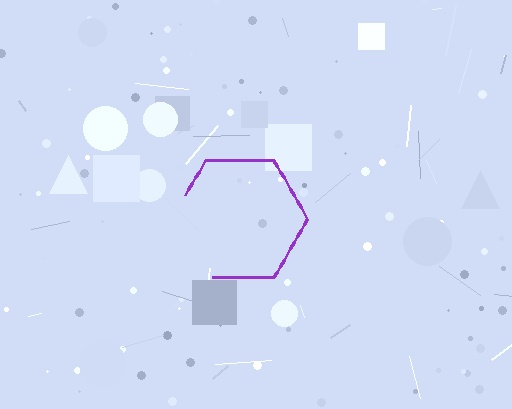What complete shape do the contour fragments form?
The contour fragments form a hexagon.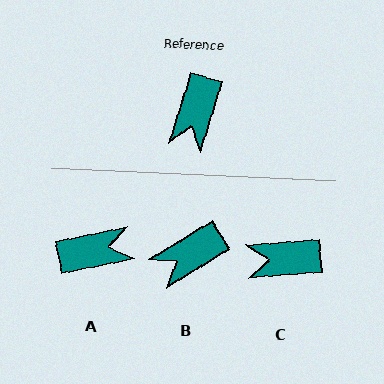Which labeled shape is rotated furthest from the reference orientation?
A, about 119 degrees away.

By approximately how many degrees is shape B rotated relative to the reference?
Approximately 41 degrees clockwise.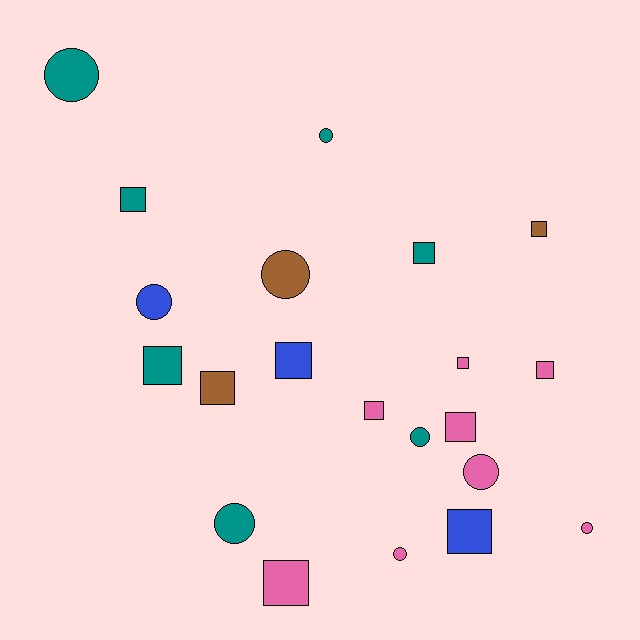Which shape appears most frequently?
Square, with 12 objects.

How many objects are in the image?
There are 21 objects.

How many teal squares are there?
There are 3 teal squares.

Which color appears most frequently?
Pink, with 8 objects.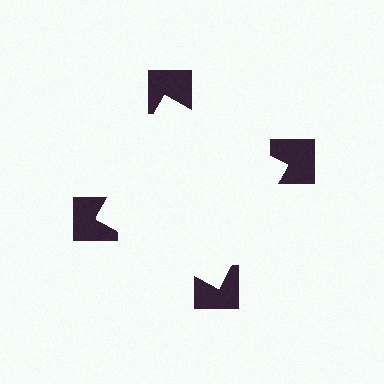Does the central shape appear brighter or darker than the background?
It typically appears slightly brighter than the background, even though no actual brightness change is drawn.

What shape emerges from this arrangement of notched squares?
An illusory square — its edges are inferred from the aligned wedge cuts in the notched squares, not physically drawn.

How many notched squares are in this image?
There are 4 — one at each vertex of the illusory square.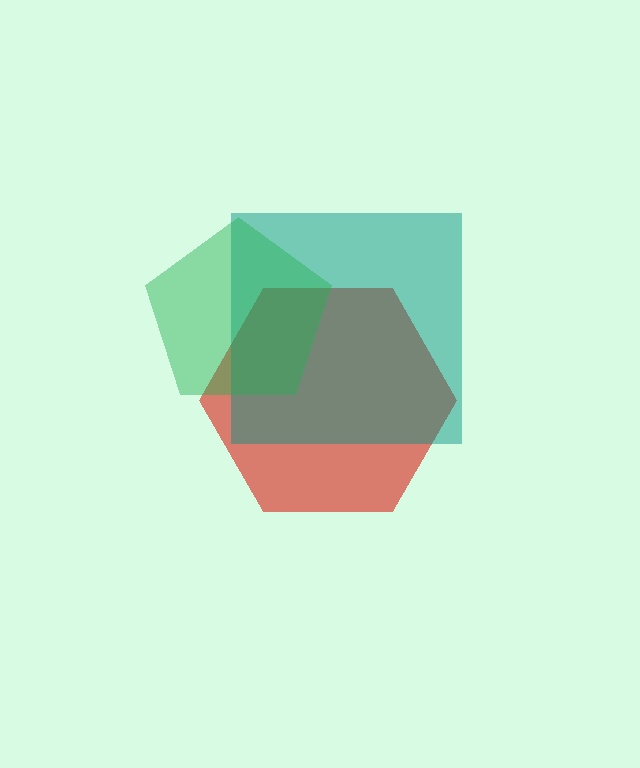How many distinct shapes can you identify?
There are 3 distinct shapes: a red hexagon, a teal square, a green pentagon.